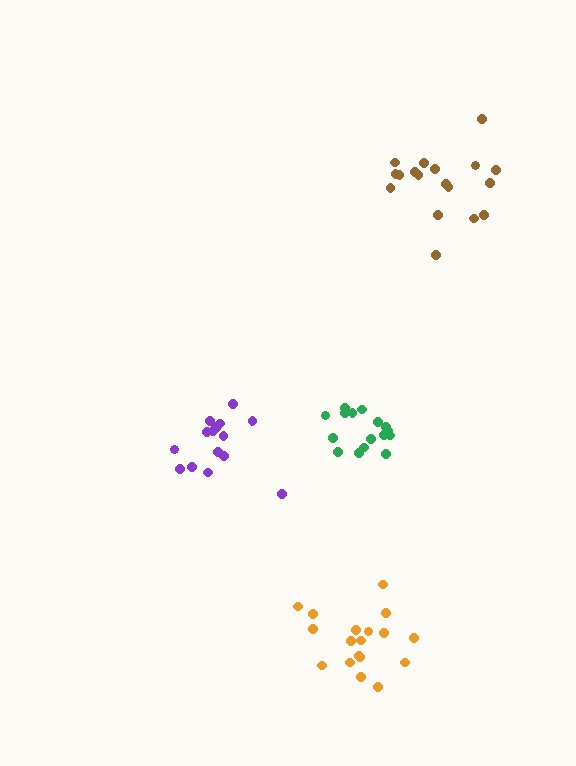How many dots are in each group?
Group 1: 16 dots, Group 2: 16 dots, Group 3: 18 dots, Group 4: 18 dots (68 total).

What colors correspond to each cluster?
The clusters are colored: green, purple, orange, brown.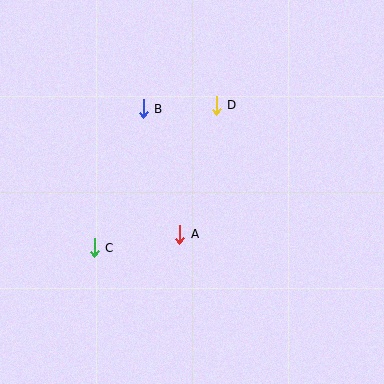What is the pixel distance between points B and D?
The distance between B and D is 73 pixels.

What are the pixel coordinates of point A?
Point A is at (180, 234).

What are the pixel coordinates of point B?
Point B is at (143, 109).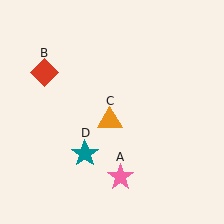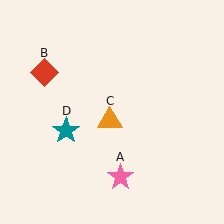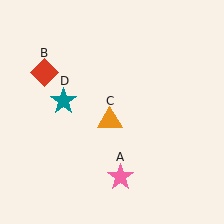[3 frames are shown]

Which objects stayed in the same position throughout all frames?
Pink star (object A) and red diamond (object B) and orange triangle (object C) remained stationary.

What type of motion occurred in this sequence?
The teal star (object D) rotated clockwise around the center of the scene.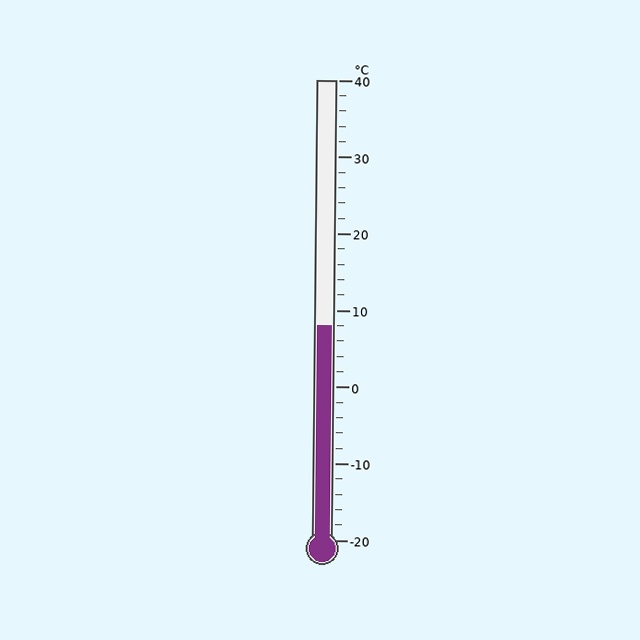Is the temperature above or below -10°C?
The temperature is above -10°C.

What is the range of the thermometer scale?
The thermometer scale ranges from -20°C to 40°C.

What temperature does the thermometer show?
The thermometer shows approximately 8°C.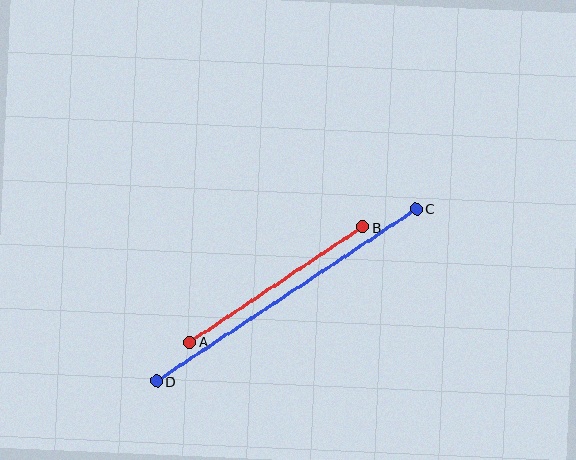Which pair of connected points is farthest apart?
Points C and D are farthest apart.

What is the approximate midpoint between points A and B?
The midpoint is at approximately (276, 285) pixels.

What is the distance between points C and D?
The distance is approximately 312 pixels.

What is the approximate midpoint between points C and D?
The midpoint is at approximately (286, 295) pixels.